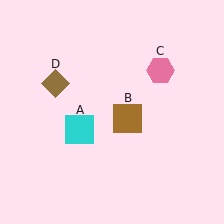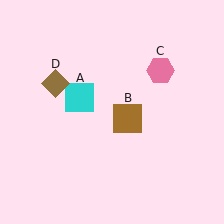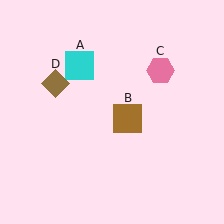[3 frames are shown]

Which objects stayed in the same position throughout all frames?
Brown square (object B) and pink hexagon (object C) and brown diamond (object D) remained stationary.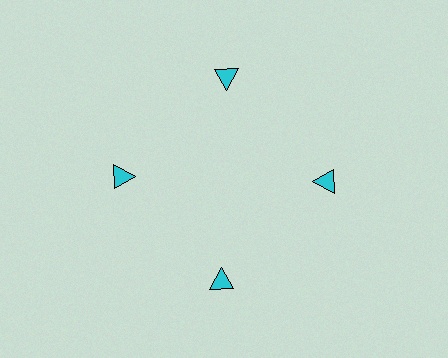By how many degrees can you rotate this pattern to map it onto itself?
The pattern maps onto itself every 90 degrees of rotation.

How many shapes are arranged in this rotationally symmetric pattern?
There are 4 shapes, arranged in 4 groups of 1.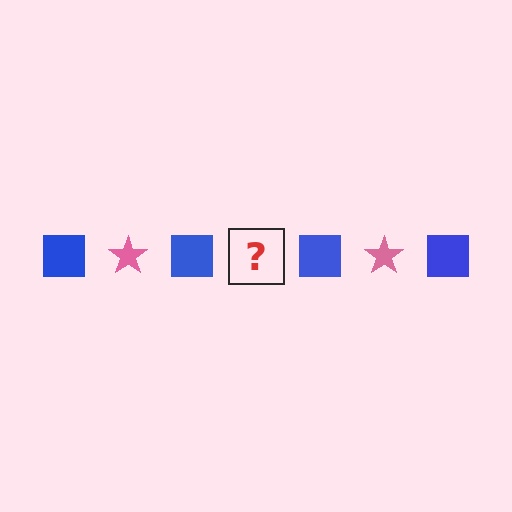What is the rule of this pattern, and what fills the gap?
The rule is that the pattern alternates between blue square and pink star. The gap should be filled with a pink star.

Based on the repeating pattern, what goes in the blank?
The blank should be a pink star.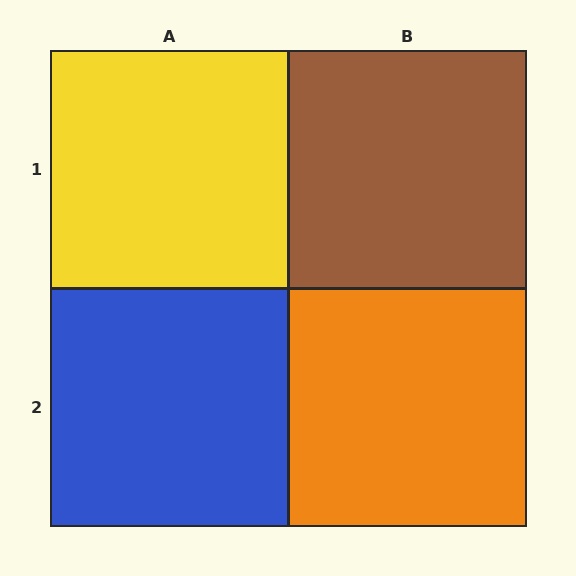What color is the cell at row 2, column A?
Blue.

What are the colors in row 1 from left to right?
Yellow, brown.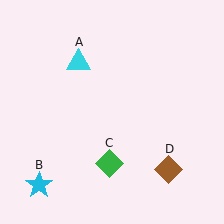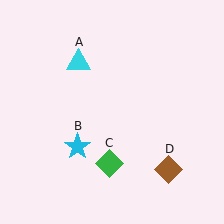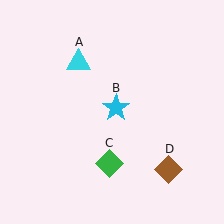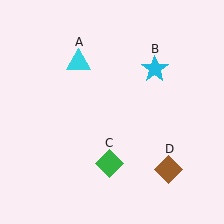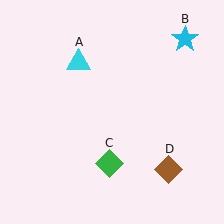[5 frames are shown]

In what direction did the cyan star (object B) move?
The cyan star (object B) moved up and to the right.